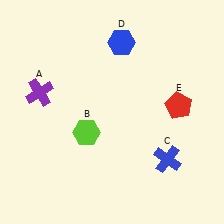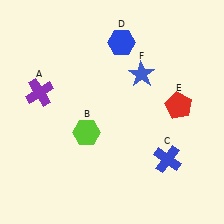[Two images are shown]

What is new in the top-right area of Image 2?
A blue star (F) was added in the top-right area of Image 2.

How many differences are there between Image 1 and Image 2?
There is 1 difference between the two images.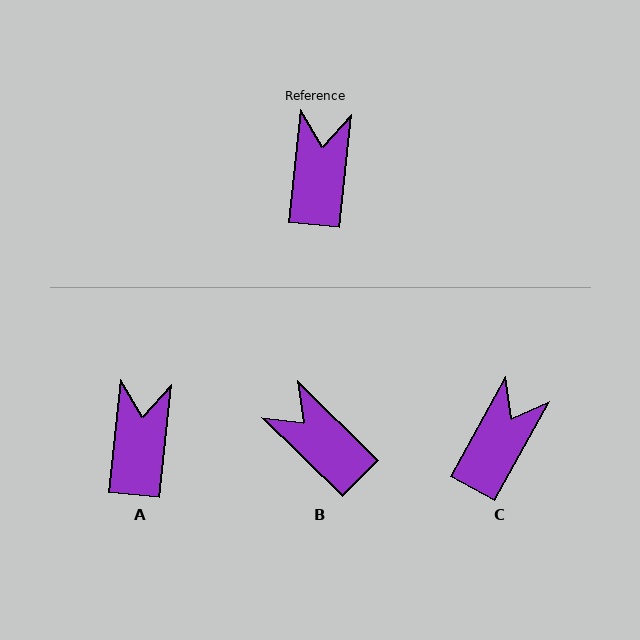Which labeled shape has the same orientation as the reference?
A.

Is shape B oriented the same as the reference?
No, it is off by about 51 degrees.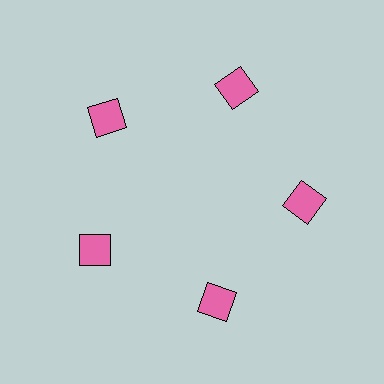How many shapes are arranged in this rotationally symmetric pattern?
There are 5 shapes, arranged in 5 groups of 1.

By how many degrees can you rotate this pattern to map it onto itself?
The pattern maps onto itself every 72 degrees of rotation.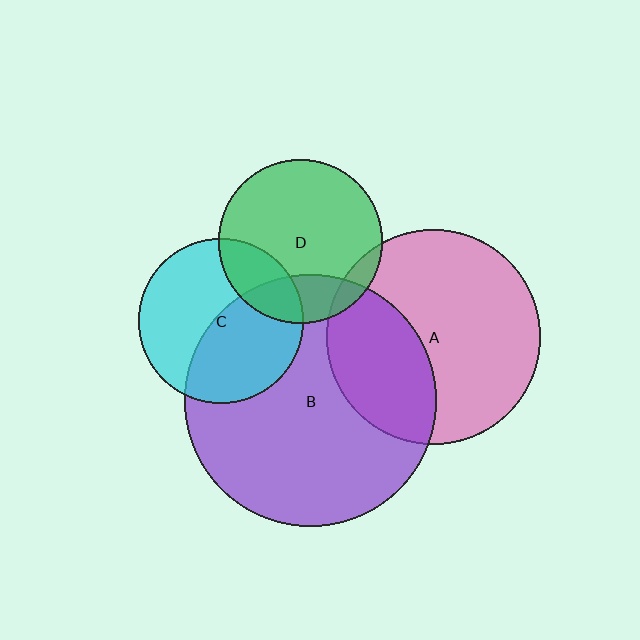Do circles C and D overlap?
Yes.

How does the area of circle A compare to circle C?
Approximately 1.7 times.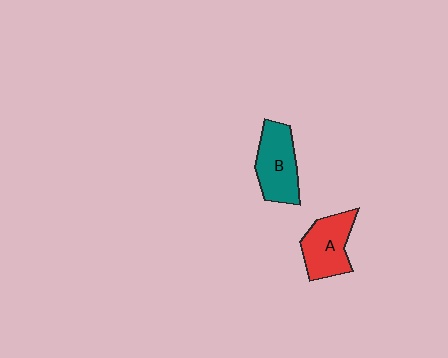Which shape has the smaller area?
Shape A (red).